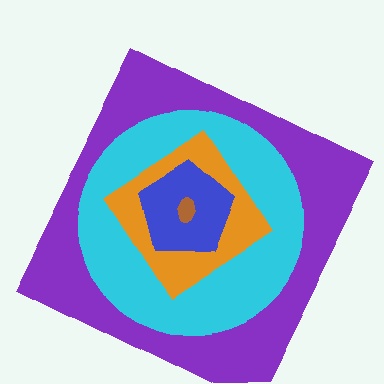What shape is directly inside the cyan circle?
The orange diamond.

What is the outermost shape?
The purple square.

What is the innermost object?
The brown ellipse.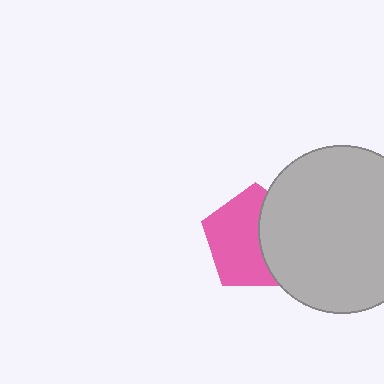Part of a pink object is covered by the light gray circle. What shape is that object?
It is a pentagon.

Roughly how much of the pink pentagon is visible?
About half of it is visible (roughly 60%).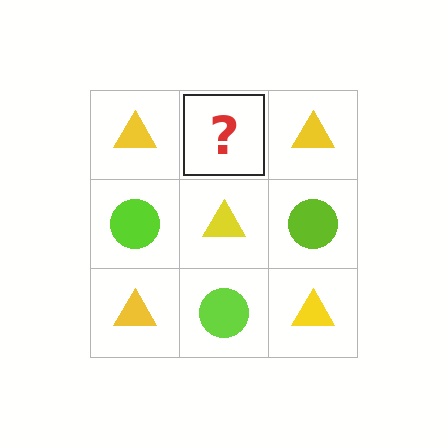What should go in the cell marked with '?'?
The missing cell should contain a lime circle.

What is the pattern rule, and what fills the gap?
The rule is that it alternates yellow triangle and lime circle in a checkerboard pattern. The gap should be filled with a lime circle.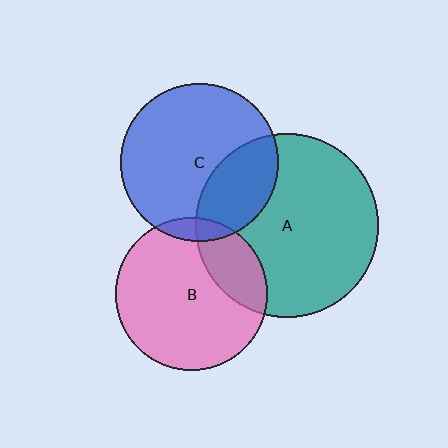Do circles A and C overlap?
Yes.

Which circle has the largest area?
Circle A (teal).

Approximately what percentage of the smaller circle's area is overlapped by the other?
Approximately 30%.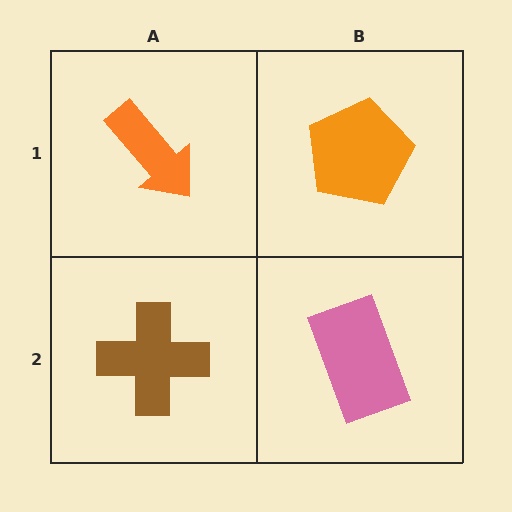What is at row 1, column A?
An orange arrow.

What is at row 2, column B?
A pink rectangle.